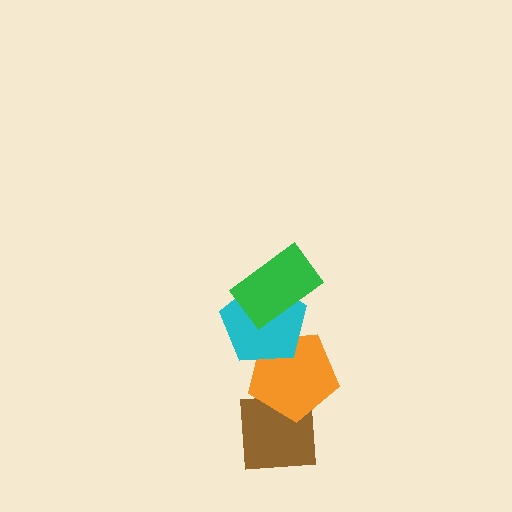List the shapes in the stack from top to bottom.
From top to bottom: the green rectangle, the cyan pentagon, the orange pentagon, the brown square.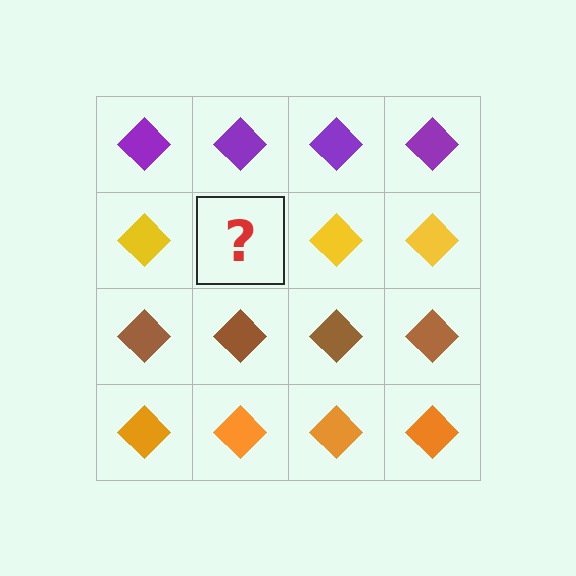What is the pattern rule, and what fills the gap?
The rule is that each row has a consistent color. The gap should be filled with a yellow diamond.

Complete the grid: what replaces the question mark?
The question mark should be replaced with a yellow diamond.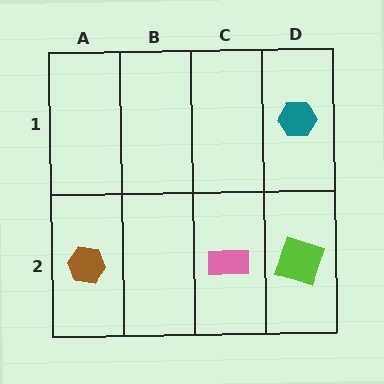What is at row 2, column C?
A pink rectangle.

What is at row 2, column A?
A brown hexagon.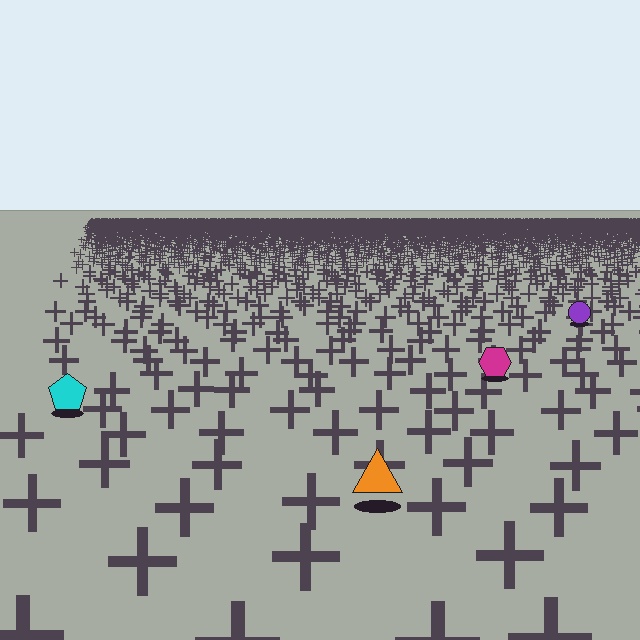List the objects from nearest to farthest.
From nearest to farthest: the orange triangle, the cyan pentagon, the magenta hexagon, the purple circle.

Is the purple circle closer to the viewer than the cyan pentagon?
No. The cyan pentagon is closer — you can tell from the texture gradient: the ground texture is coarser near it.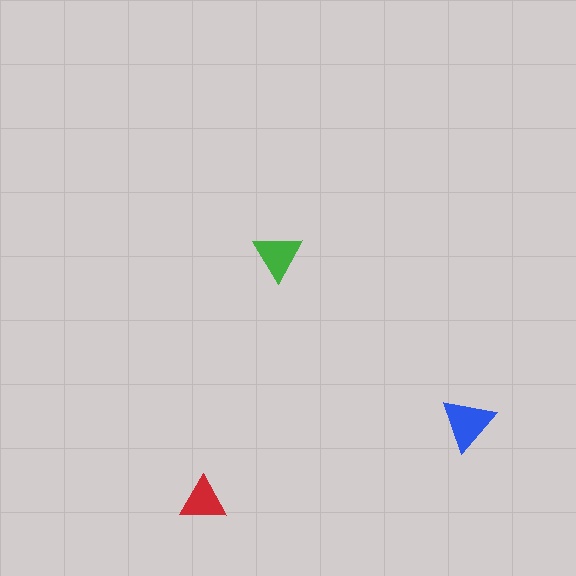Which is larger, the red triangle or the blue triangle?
The blue one.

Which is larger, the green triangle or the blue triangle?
The blue one.